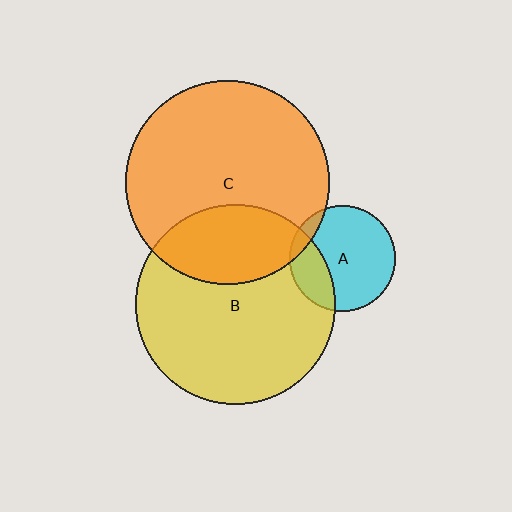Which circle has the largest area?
Circle C (orange).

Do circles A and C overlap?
Yes.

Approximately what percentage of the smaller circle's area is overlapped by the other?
Approximately 10%.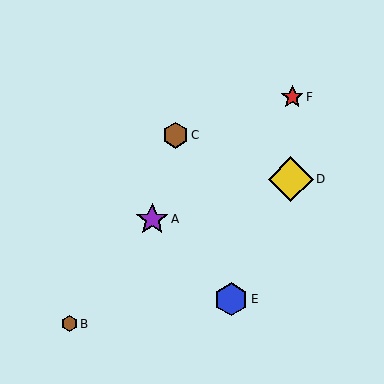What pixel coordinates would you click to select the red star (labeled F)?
Click at (292, 97) to select the red star F.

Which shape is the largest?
The yellow diamond (labeled D) is the largest.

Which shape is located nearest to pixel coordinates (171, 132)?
The brown hexagon (labeled C) at (175, 135) is nearest to that location.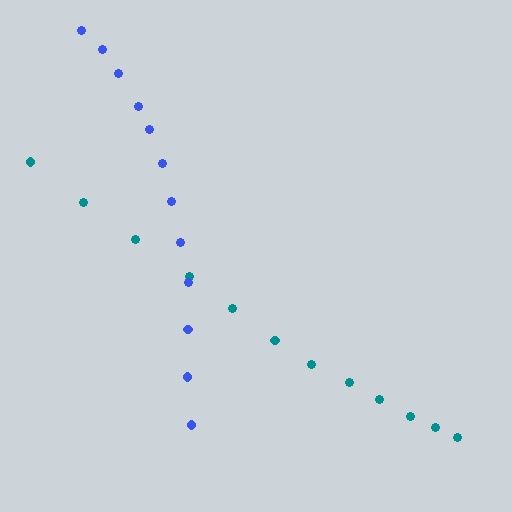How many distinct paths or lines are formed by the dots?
There are 2 distinct paths.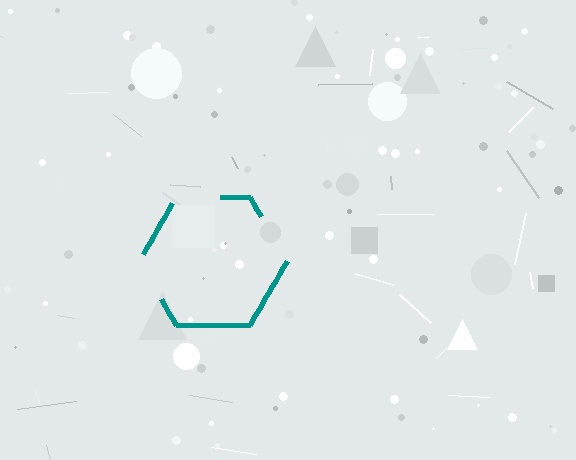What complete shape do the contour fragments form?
The contour fragments form a hexagon.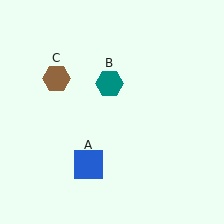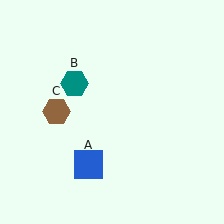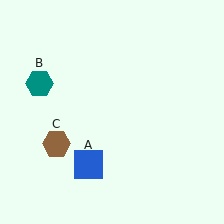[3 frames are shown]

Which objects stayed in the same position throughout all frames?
Blue square (object A) remained stationary.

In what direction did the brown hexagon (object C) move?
The brown hexagon (object C) moved down.